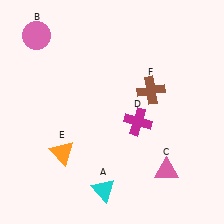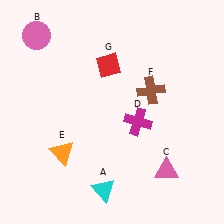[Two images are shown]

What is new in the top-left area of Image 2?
A red diamond (G) was added in the top-left area of Image 2.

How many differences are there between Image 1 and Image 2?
There is 1 difference between the two images.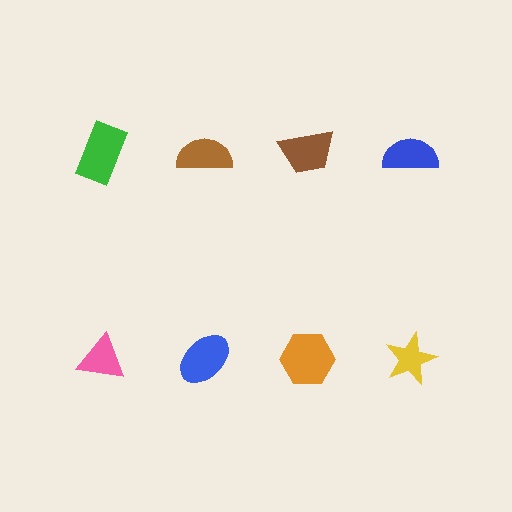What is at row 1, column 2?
A brown semicircle.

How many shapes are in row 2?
4 shapes.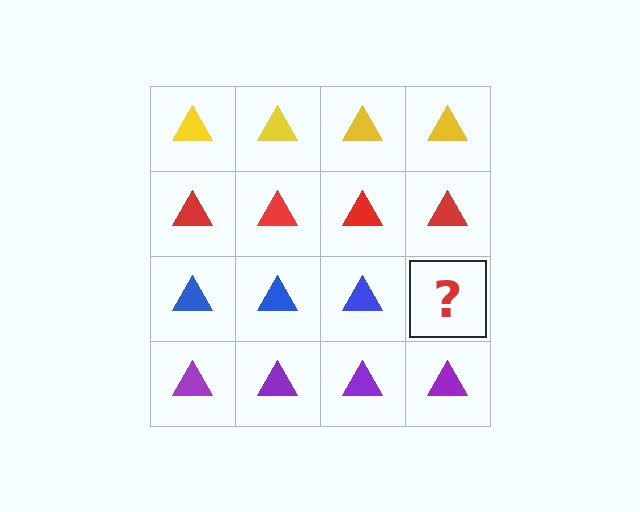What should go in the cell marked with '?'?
The missing cell should contain a blue triangle.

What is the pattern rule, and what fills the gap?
The rule is that each row has a consistent color. The gap should be filled with a blue triangle.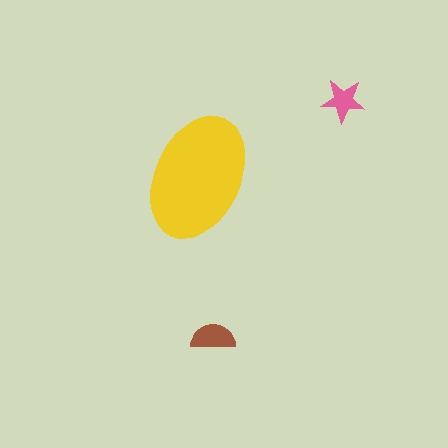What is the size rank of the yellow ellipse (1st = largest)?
1st.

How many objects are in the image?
There are 3 objects in the image.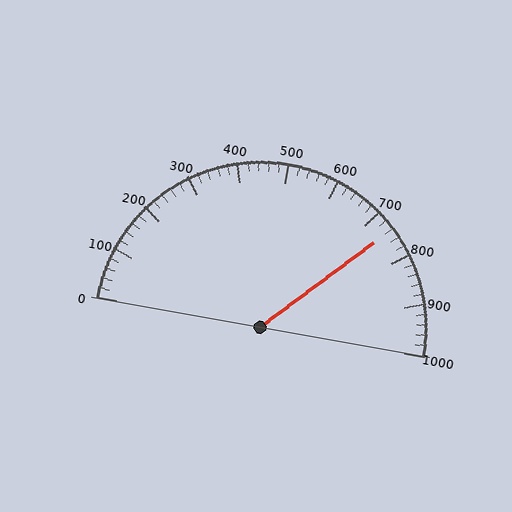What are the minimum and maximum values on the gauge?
The gauge ranges from 0 to 1000.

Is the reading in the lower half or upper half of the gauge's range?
The reading is in the upper half of the range (0 to 1000).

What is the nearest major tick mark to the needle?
The nearest major tick mark is 700.